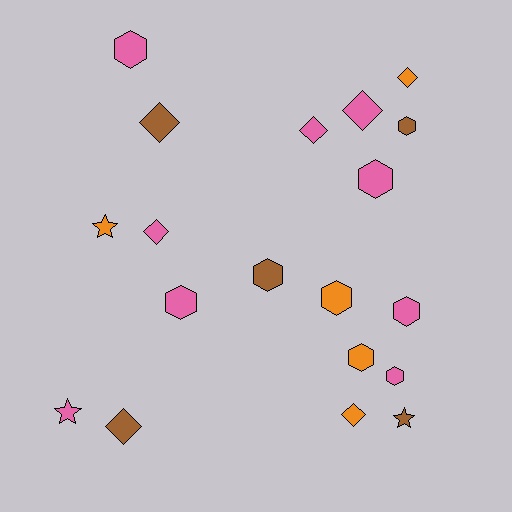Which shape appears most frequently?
Hexagon, with 9 objects.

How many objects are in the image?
There are 19 objects.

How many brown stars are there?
There is 1 brown star.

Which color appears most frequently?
Pink, with 9 objects.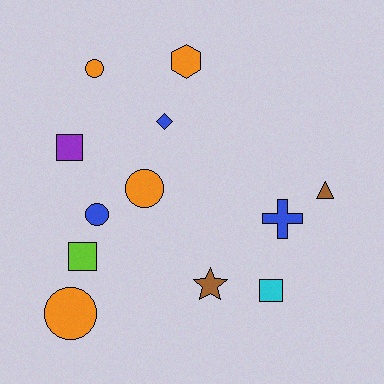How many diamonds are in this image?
There is 1 diamond.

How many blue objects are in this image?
There are 3 blue objects.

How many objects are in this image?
There are 12 objects.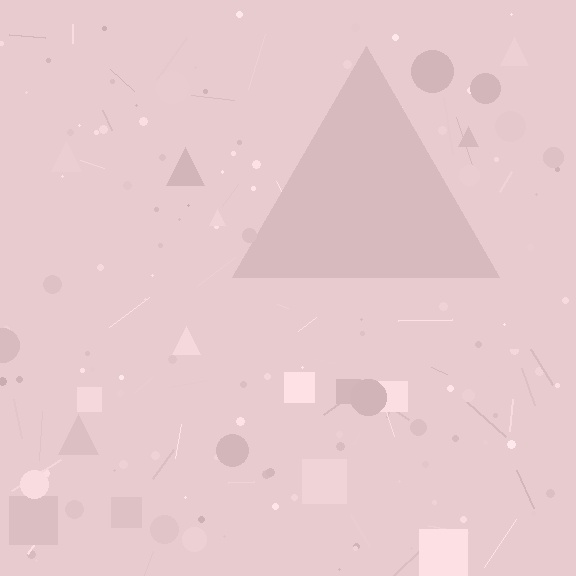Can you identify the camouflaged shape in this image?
The camouflaged shape is a triangle.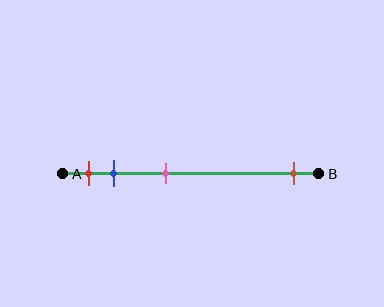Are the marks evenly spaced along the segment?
No, the marks are not evenly spaced.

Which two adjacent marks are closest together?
The red and blue marks are the closest adjacent pair.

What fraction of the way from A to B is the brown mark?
The brown mark is approximately 90% (0.9) of the way from A to B.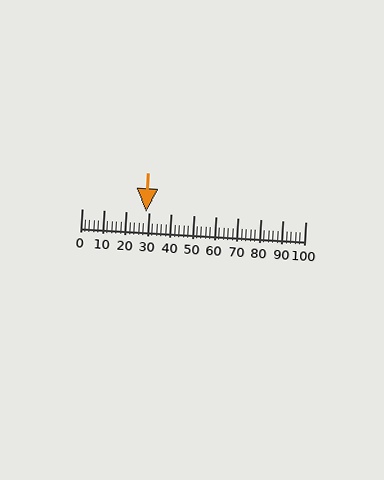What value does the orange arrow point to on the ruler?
The orange arrow points to approximately 29.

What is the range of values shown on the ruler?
The ruler shows values from 0 to 100.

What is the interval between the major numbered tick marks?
The major tick marks are spaced 10 units apart.